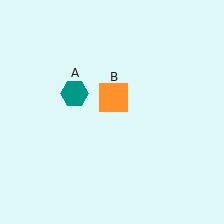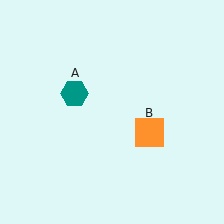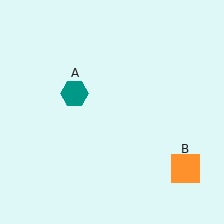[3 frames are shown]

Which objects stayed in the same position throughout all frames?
Teal hexagon (object A) remained stationary.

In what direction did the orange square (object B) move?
The orange square (object B) moved down and to the right.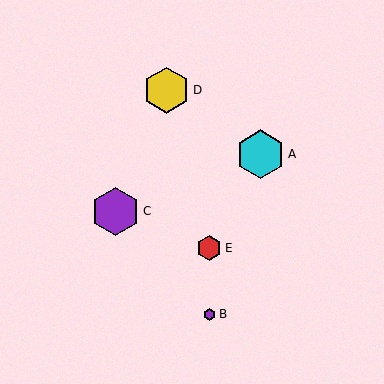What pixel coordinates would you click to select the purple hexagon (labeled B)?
Click at (209, 314) to select the purple hexagon B.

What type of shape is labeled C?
Shape C is a purple hexagon.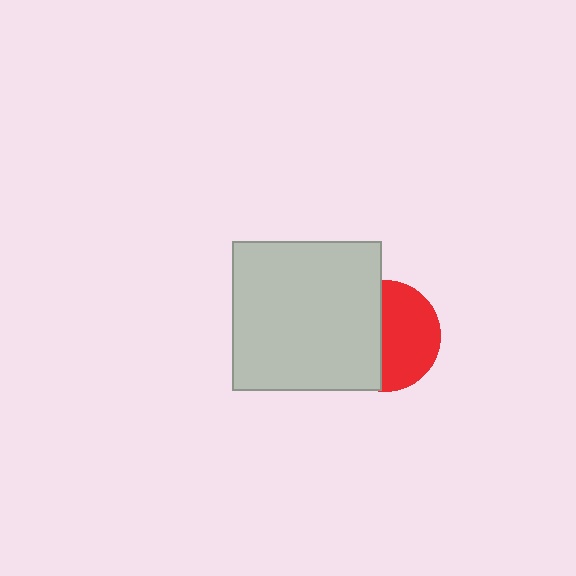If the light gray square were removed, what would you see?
You would see the complete red circle.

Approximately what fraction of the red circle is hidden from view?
Roughly 46% of the red circle is hidden behind the light gray square.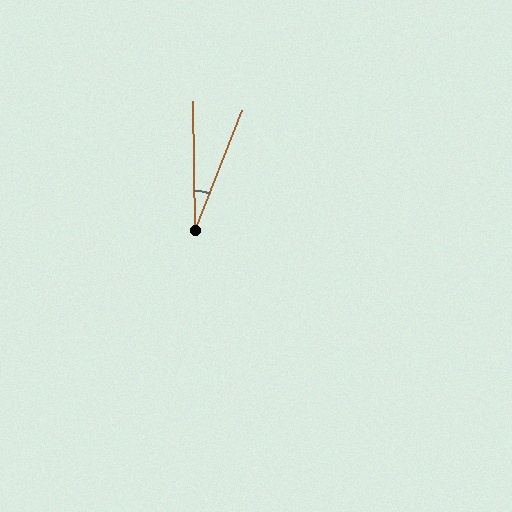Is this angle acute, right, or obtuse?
It is acute.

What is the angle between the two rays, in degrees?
Approximately 22 degrees.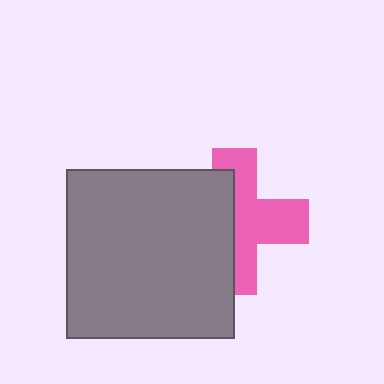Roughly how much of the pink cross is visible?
About half of it is visible (roughly 54%).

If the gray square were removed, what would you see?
You would see the complete pink cross.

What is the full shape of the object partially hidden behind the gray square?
The partially hidden object is a pink cross.